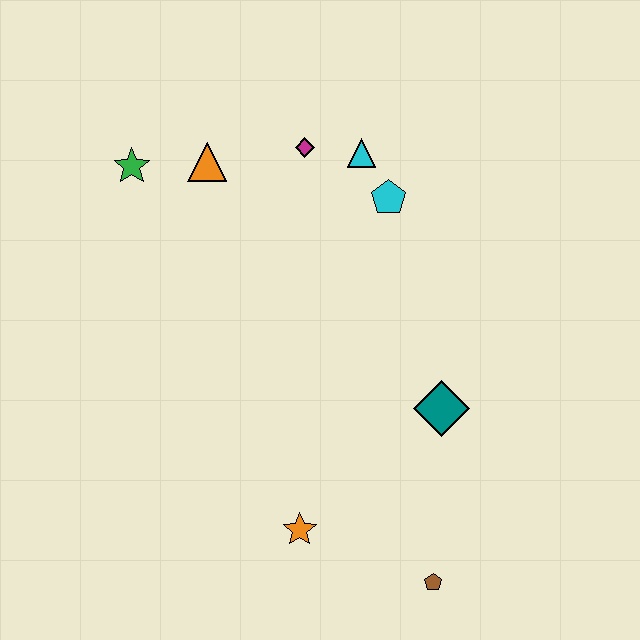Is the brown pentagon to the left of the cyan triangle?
No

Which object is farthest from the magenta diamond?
The brown pentagon is farthest from the magenta diamond.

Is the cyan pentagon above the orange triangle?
No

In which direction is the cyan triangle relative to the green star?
The cyan triangle is to the right of the green star.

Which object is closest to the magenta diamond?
The cyan triangle is closest to the magenta diamond.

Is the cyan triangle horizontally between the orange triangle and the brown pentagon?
Yes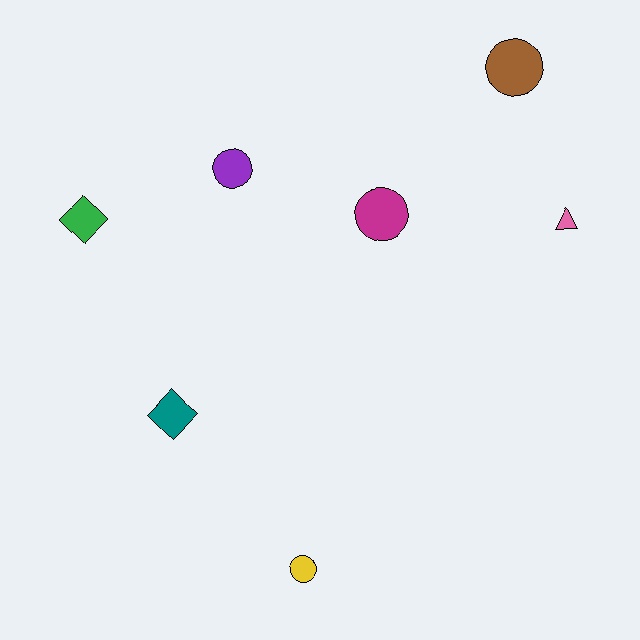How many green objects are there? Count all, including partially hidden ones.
There is 1 green object.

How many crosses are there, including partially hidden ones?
There are no crosses.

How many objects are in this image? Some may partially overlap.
There are 7 objects.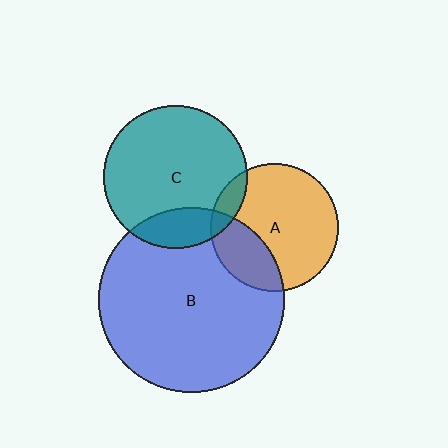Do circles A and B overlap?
Yes.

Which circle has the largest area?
Circle B (blue).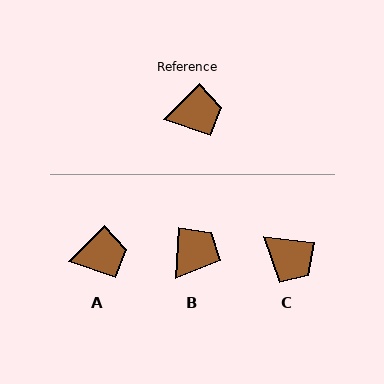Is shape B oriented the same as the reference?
No, it is off by about 40 degrees.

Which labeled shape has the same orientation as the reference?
A.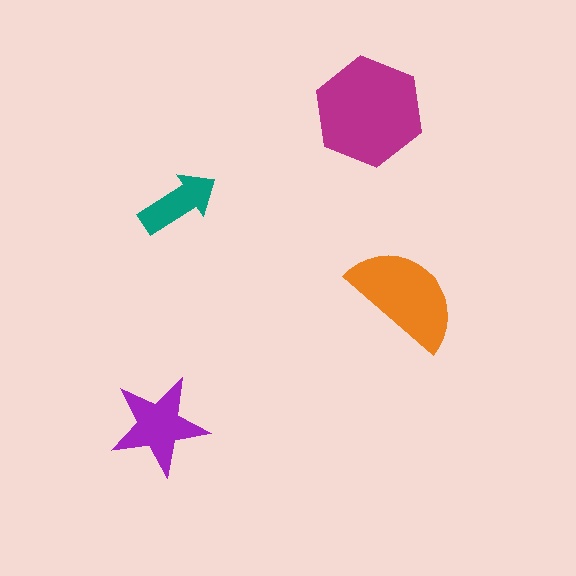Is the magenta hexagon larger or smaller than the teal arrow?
Larger.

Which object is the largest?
The magenta hexagon.